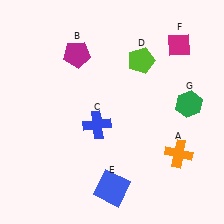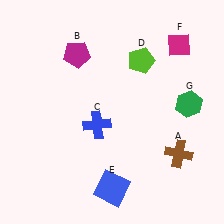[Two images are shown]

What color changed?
The cross (A) changed from orange in Image 1 to brown in Image 2.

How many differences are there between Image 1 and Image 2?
There is 1 difference between the two images.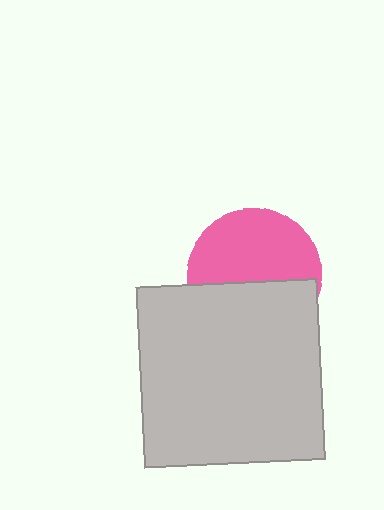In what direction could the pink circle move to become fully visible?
The pink circle could move up. That would shift it out from behind the light gray square entirely.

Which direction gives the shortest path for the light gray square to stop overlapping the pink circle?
Moving down gives the shortest separation.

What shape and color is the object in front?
The object in front is a light gray square.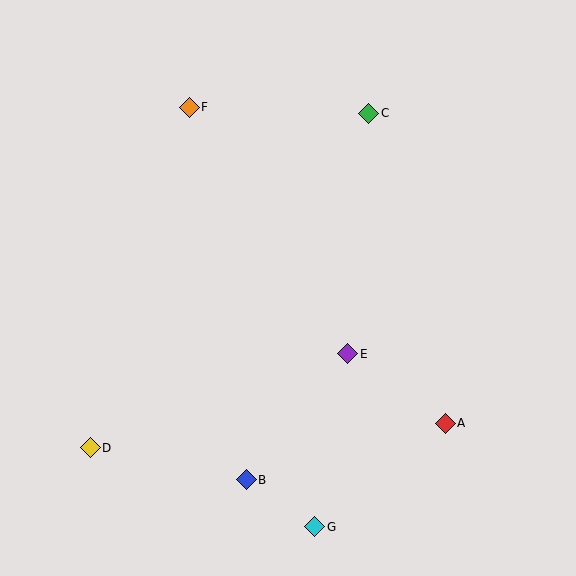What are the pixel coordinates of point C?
Point C is at (369, 113).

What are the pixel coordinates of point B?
Point B is at (246, 480).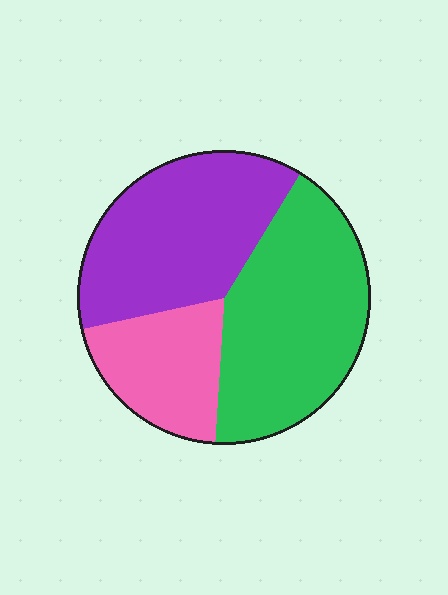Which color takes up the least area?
Pink, at roughly 20%.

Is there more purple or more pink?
Purple.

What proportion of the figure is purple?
Purple takes up about three eighths (3/8) of the figure.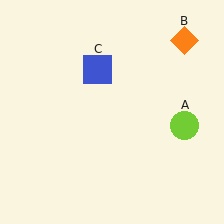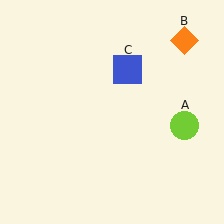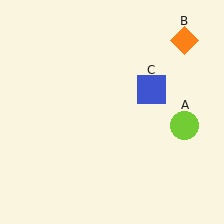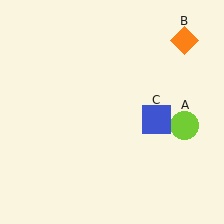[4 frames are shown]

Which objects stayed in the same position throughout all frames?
Lime circle (object A) and orange diamond (object B) remained stationary.